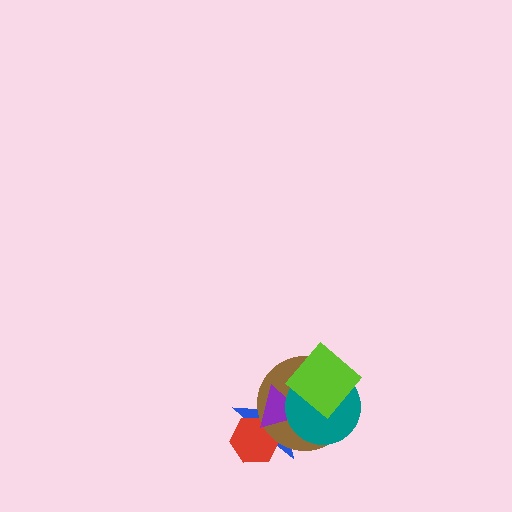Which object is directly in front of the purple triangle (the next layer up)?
The teal circle is directly in front of the purple triangle.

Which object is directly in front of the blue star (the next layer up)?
The red hexagon is directly in front of the blue star.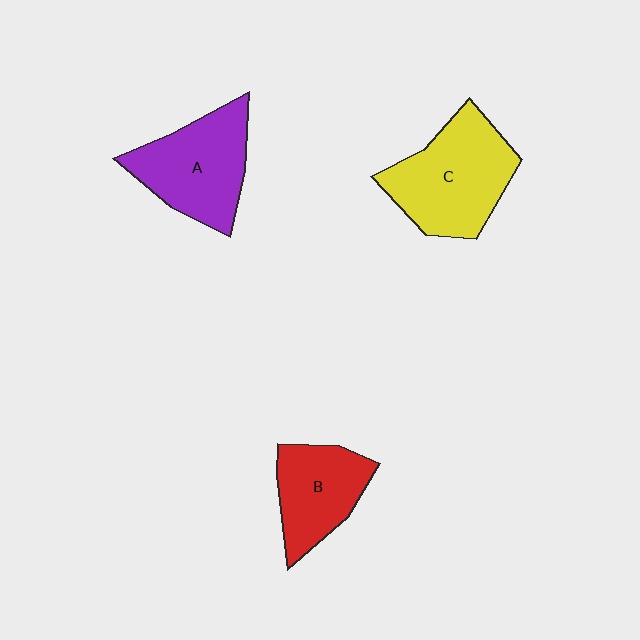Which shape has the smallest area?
Shape B (red).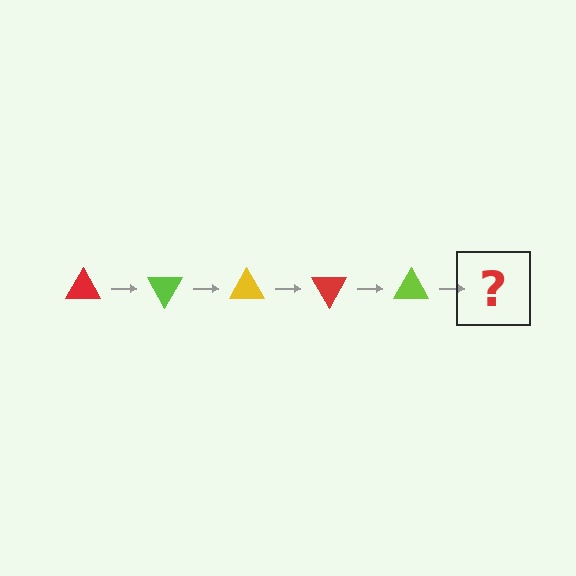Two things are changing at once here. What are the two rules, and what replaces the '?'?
The two rules are that it rotates 60 degrees each step and the color cycles through red, lime, and yellow. The '?' should be a yellow triangle, rotated 300 degrees from the start.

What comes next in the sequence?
The next element should be a yellow triangle, rotated 300 degrees from the start.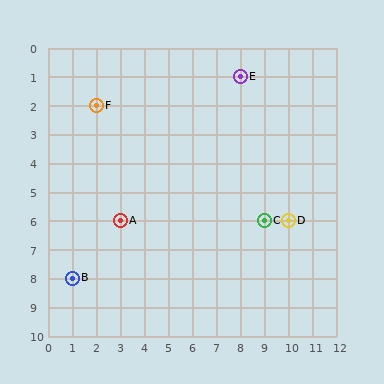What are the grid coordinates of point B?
Point B is at grid coordinates (1, 8).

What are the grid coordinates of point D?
Point D is at grid coordinates (10, 6).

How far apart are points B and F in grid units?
Points B and F are 1 column and 6 rows apart (about 6.1 grid units diagonally).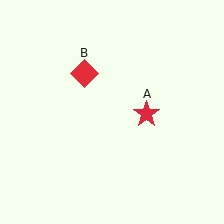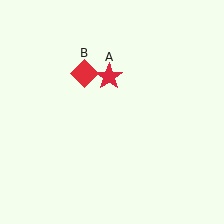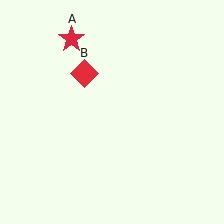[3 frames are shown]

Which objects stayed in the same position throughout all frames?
Red diamond (object B) remained stationary.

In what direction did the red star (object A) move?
The red star (object A) moved up and to the left.